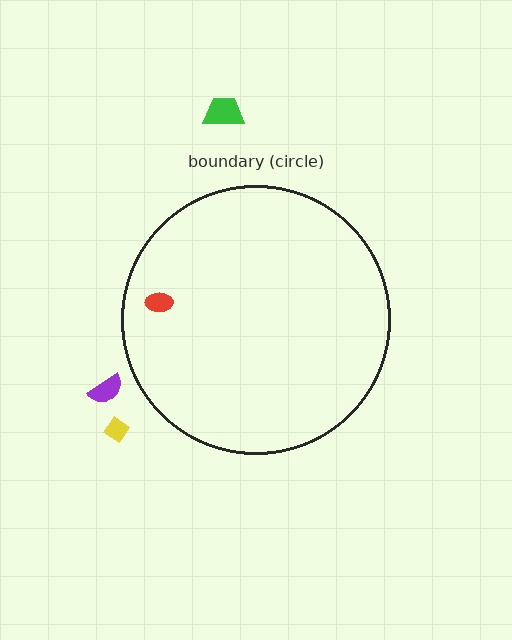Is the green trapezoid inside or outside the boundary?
Outside.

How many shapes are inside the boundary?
1 inside, 3 outside.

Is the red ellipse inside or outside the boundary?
Inside.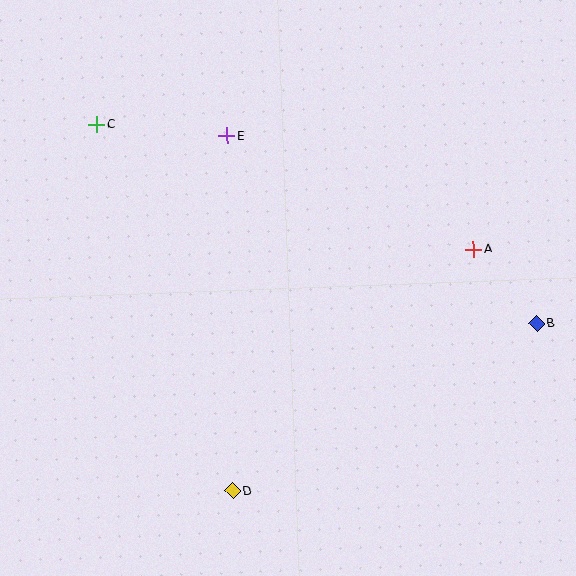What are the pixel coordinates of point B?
Point B is at (537, 323).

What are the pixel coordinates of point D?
Point D is at (233, 491).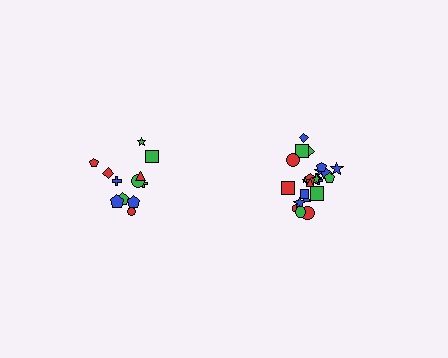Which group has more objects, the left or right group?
The right group.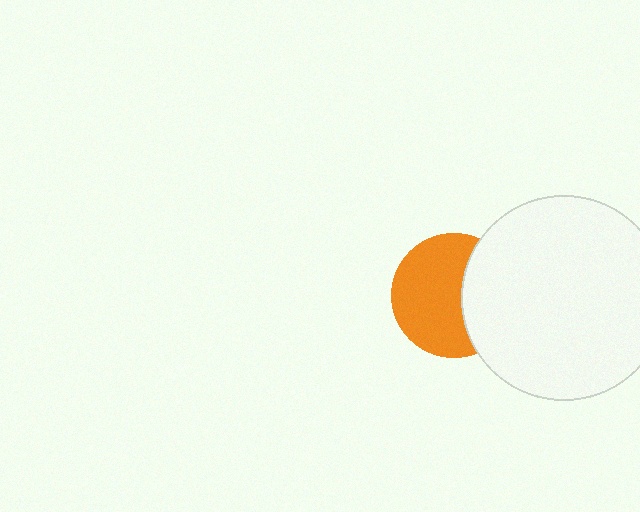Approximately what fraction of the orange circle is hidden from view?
Roughly 37% of the orange circle is hidden behind the white circle.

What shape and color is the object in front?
The object in front is a white circle.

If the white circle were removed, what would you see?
You would see the complete orange circle.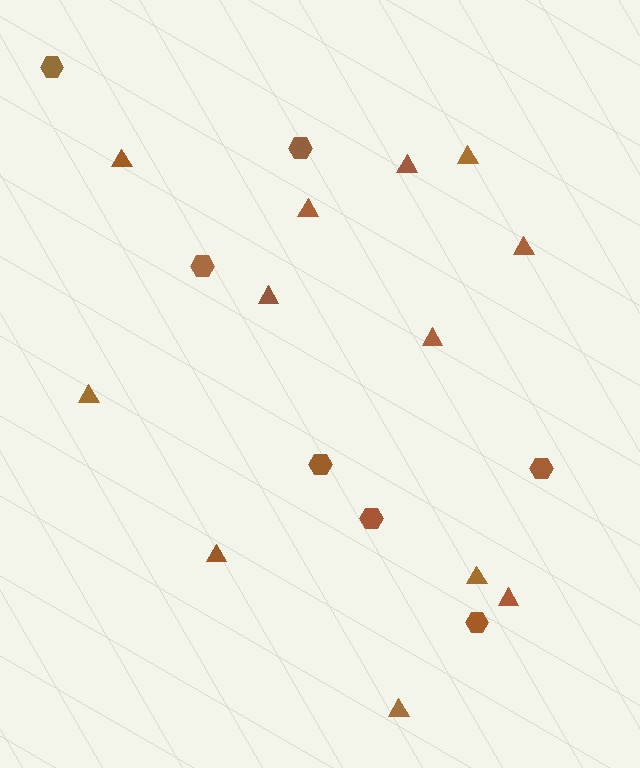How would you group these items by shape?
There are 2 groups: one group of triangles (12) and one group of hexagons (7).